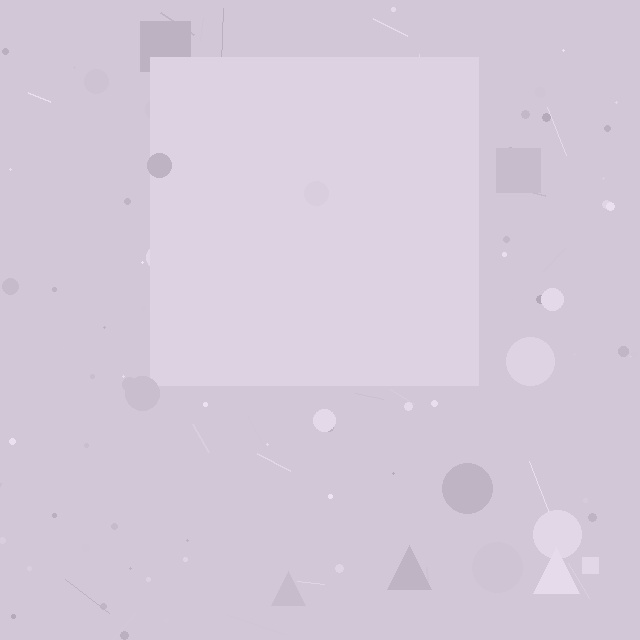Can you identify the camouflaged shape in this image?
The camouflaged shape is a square.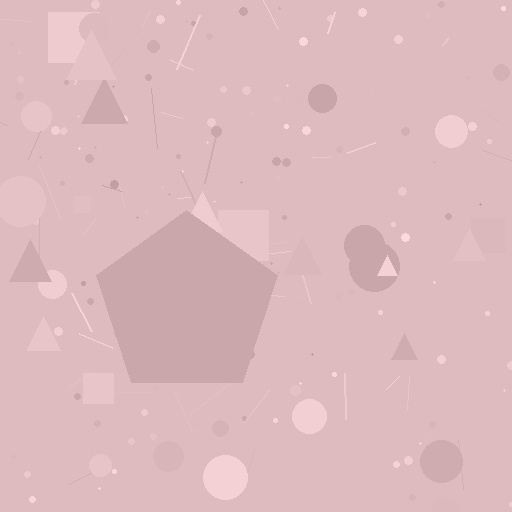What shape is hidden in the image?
A pentagon is hidden in the image.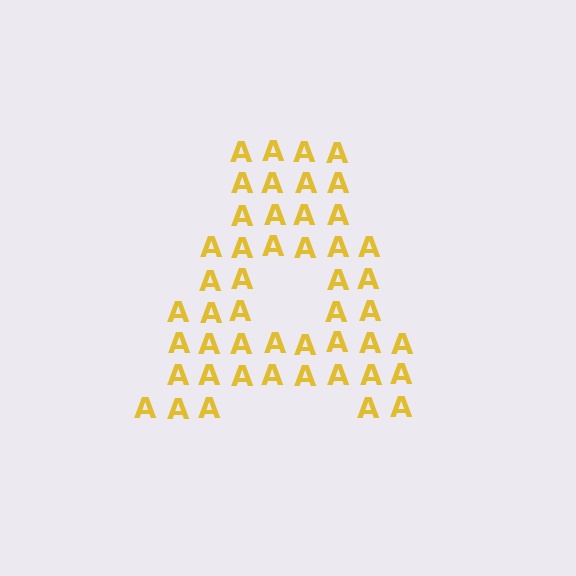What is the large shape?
The large shape is the letter A.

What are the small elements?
The small elements are letter A's.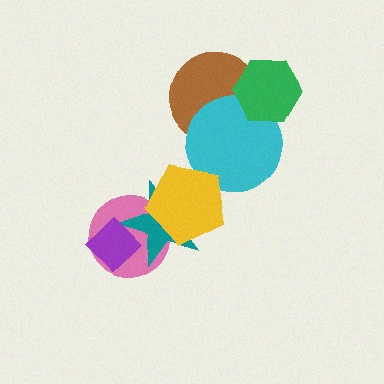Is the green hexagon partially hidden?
No, no other shape covers it.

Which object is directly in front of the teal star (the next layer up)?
The yellow pentagon is directly in front of the teal star.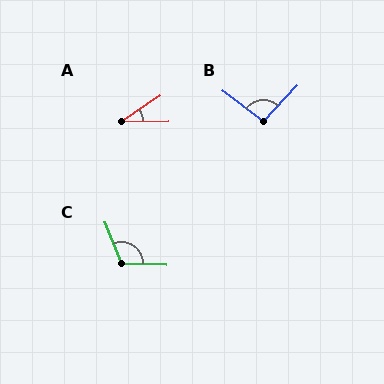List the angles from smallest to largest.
A (33°), B (97°), C (114°).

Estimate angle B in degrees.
Approximately 97 degrees.